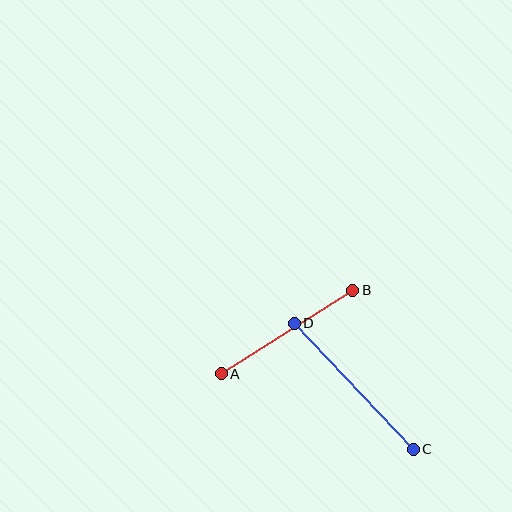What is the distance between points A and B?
The distance is approximately 156 pixels.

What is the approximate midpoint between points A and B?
The midpoint is at approximately (287, 332) pixels.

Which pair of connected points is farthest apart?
Points C and D are farthest apart.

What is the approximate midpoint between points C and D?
The midpoint is at approximately (354, 386) pixels.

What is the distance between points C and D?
The distance is approximately 174 pixels.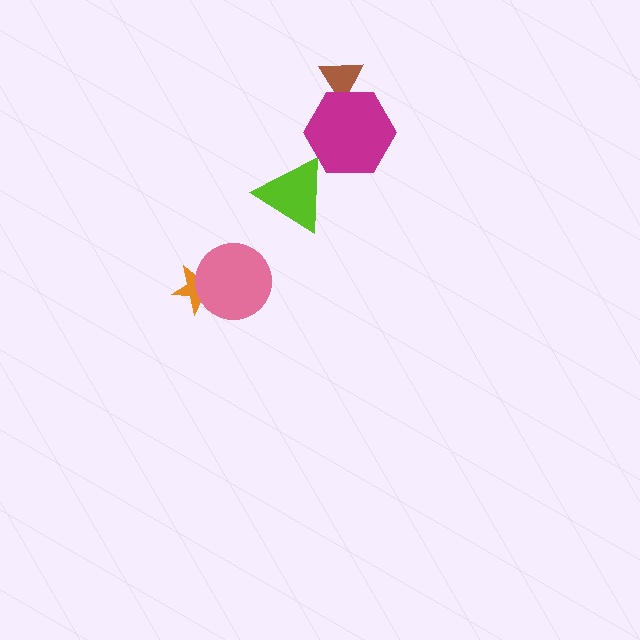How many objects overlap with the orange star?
1 object overlaps with the orange star.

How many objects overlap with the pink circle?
1 object overlaps with the pink circle.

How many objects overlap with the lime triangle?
0 objects overlap with the lime triangle.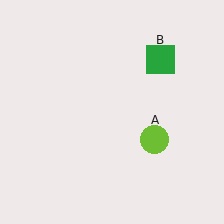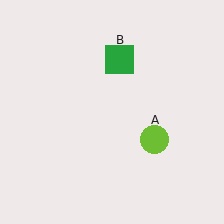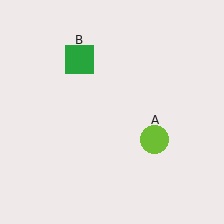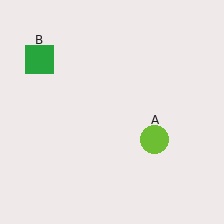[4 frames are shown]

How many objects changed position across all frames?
1 object changed position: green square (object B).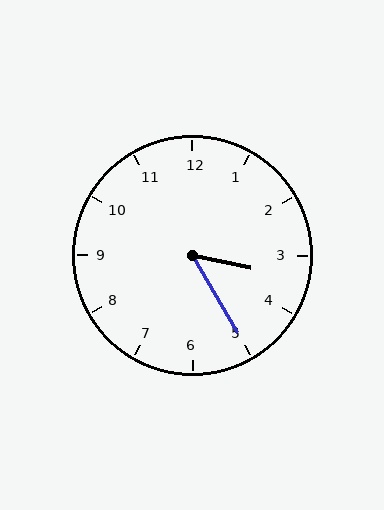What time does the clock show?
3:25.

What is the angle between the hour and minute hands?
Approximately 48 degrees.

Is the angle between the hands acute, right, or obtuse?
It is acute.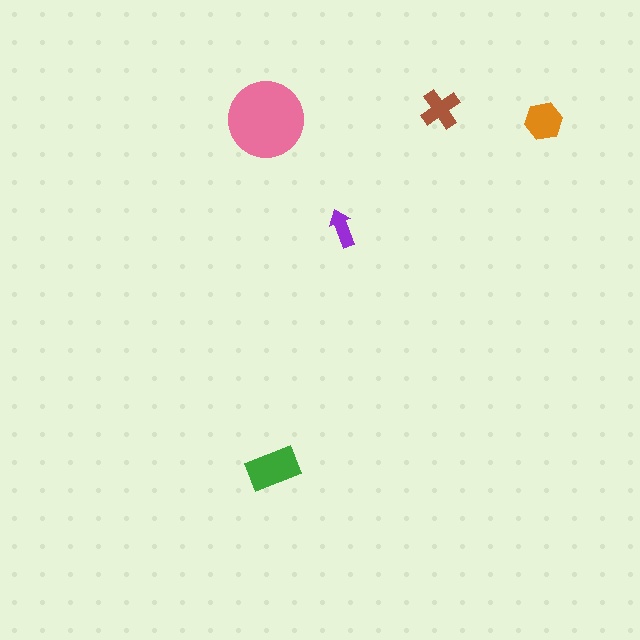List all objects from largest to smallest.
The pink circle, the green rectangle, the orange hexagon, the brown cross, the purple arrow.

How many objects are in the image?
There are 5 objects in the image.